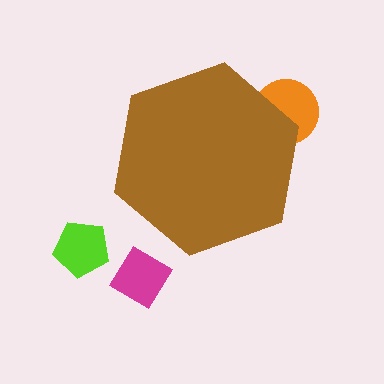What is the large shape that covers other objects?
A brown hexagon.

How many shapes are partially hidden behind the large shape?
1 shape is partially hidden.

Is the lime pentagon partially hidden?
No, the lime pentagon is fully visible.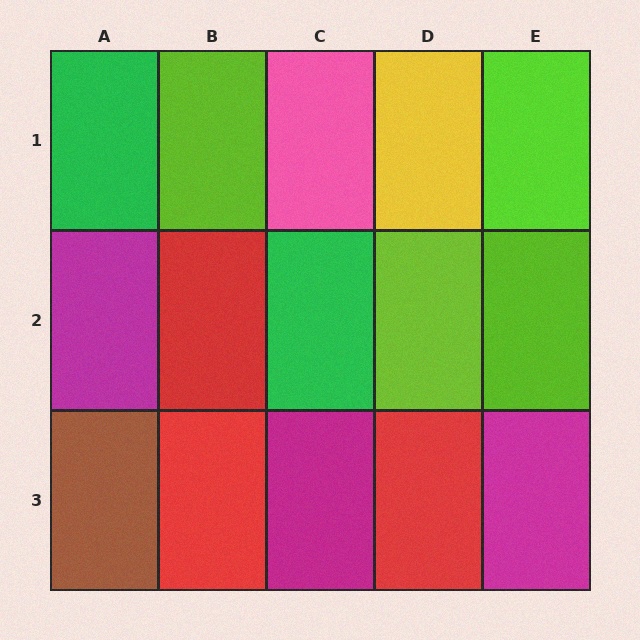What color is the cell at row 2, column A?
Magenta.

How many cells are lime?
4 cells are lime.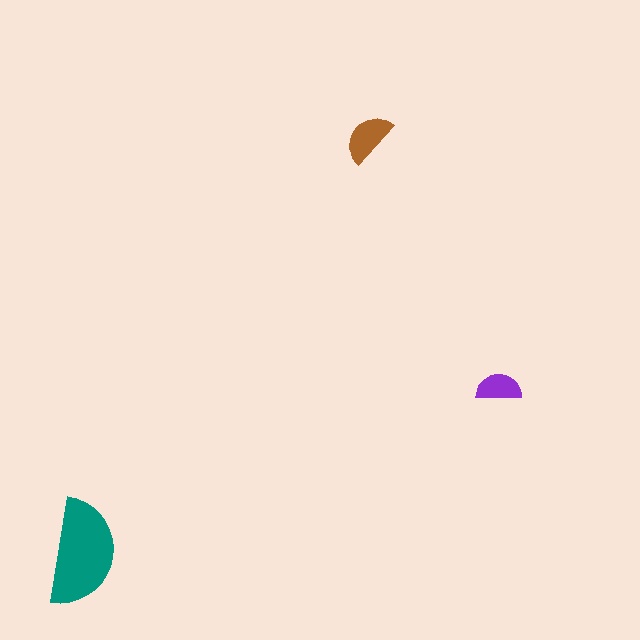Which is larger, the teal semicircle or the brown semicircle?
The teal one.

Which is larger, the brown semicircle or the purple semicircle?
The brown one.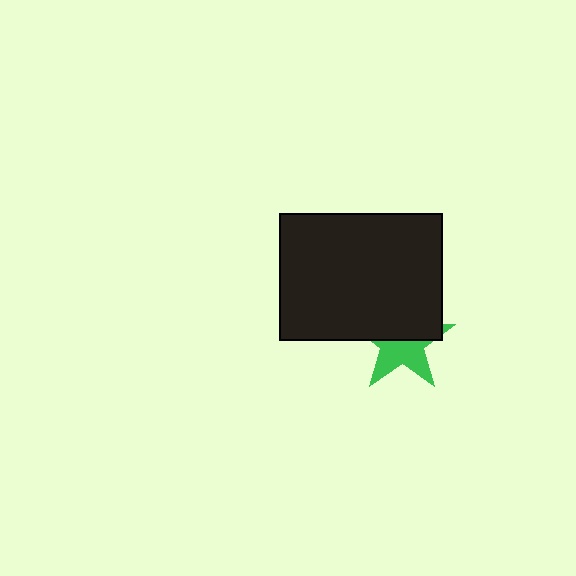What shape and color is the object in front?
The object in front is a black rectangle.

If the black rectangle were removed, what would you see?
You would see the complete green star.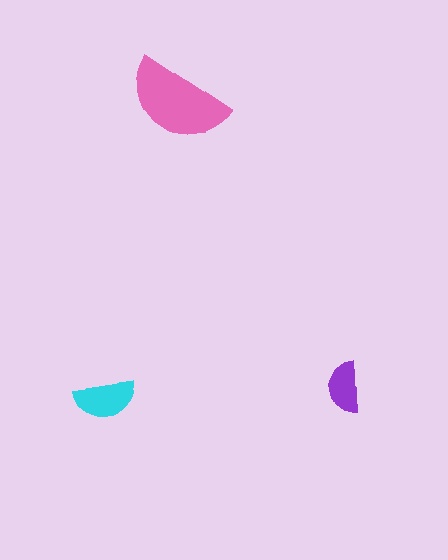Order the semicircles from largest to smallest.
the pink one, the cyan one, the purple one.